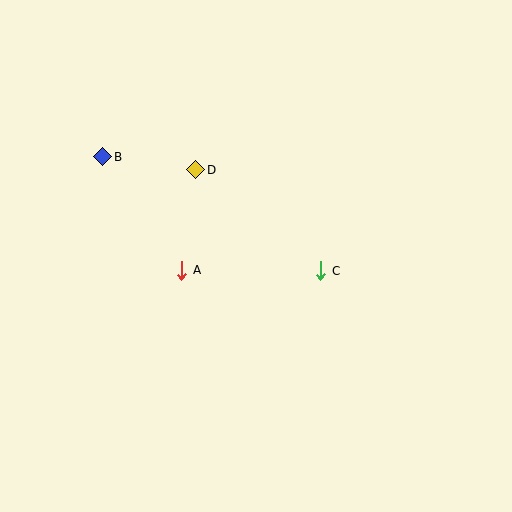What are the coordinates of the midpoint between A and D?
The midpoint between A and D is at (189, 220).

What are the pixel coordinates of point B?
Point B is at (103, 157).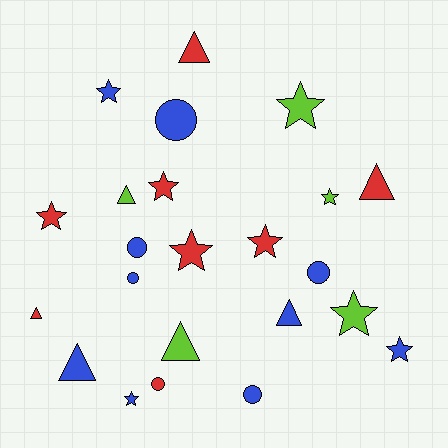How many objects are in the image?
There are 23 objects.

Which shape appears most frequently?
Star, with 10 objects.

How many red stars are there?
There are 4 red stars.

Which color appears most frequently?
Blue, with 10 objects.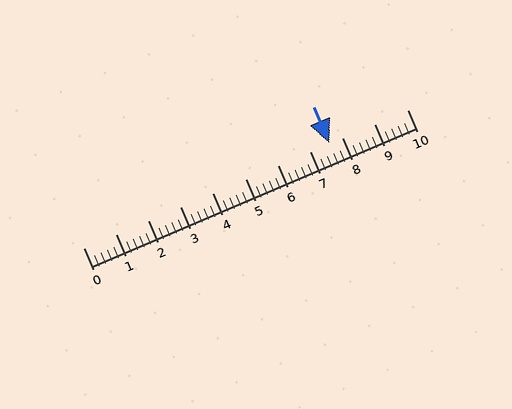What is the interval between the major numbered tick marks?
The major tick marks are spaced 1 units apart.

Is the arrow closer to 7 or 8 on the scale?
The arrow is closer to 8.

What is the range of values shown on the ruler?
The ruler shows values from 0 to 10.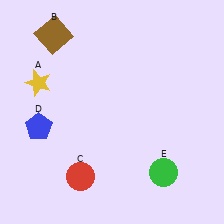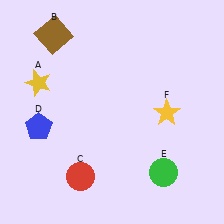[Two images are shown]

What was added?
A yellow star (F) was added in Image 2.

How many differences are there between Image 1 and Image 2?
There is 1 difference between the two images.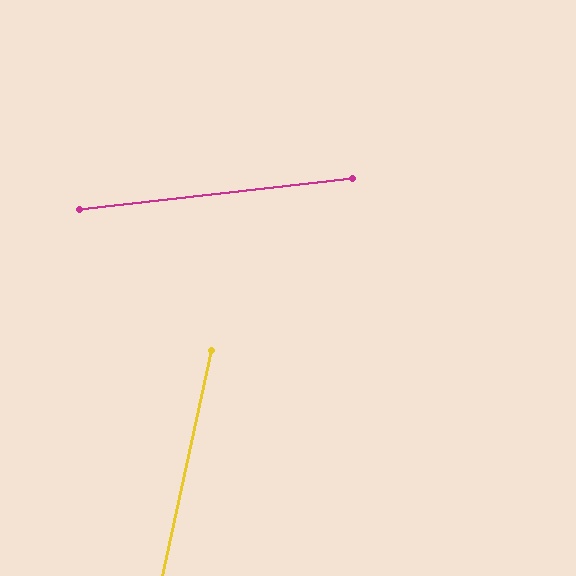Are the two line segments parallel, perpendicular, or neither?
Neither parallel nor perpendicular — they differ by about 71°.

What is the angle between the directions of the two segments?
Approximately 71 degrees.